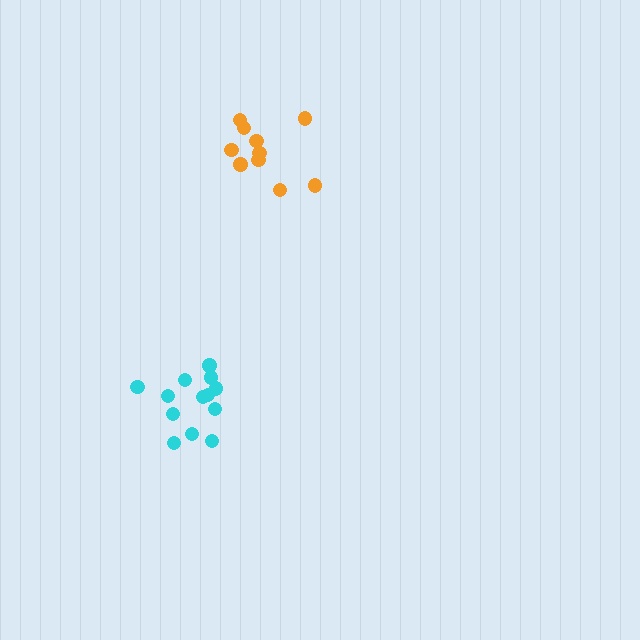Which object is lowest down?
The cyan cluster is bottommost.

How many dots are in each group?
Group 1: 10 dots, Group 2: 13 dots (23 total).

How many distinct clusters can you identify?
There are 2 distinct clusters.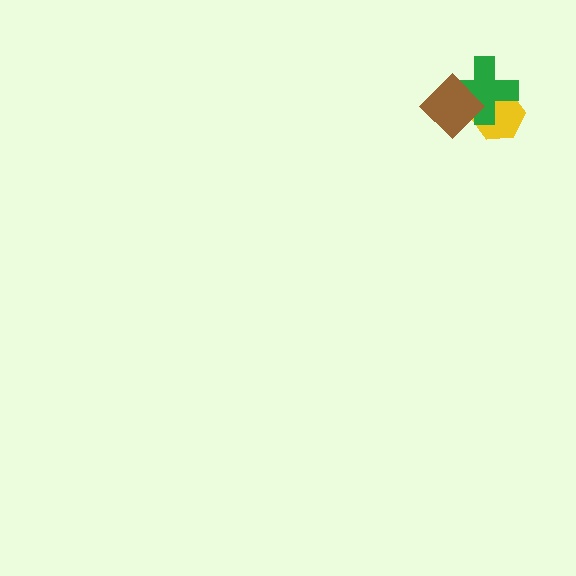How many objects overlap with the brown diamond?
2 objects overlap with the brown diamond.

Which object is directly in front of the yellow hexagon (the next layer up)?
The green cross is directly in front of the yellow hexagon.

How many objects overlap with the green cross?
2 objects overlap with the green cross.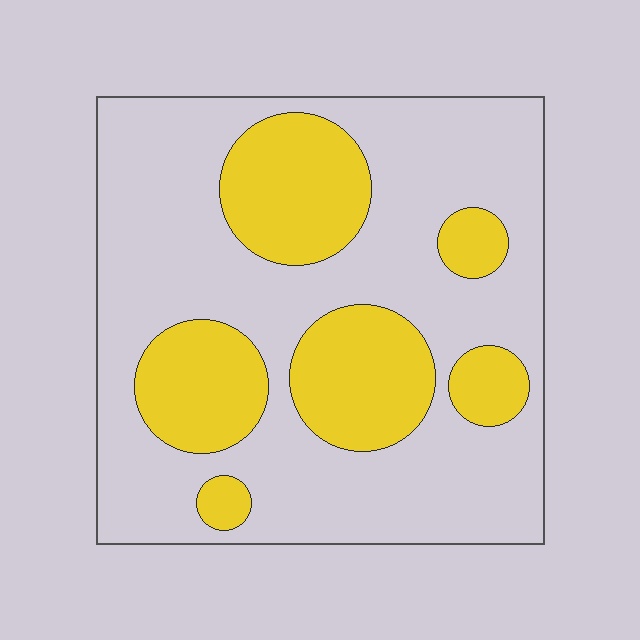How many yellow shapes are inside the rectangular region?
6.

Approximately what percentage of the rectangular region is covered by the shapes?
Approximately 30%.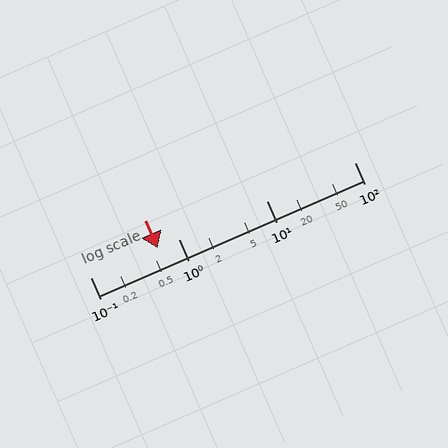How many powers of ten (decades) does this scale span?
The scale spans 3 decades, from 0.1 to 100.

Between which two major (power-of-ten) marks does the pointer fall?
The pointer is between 0.1 and 1.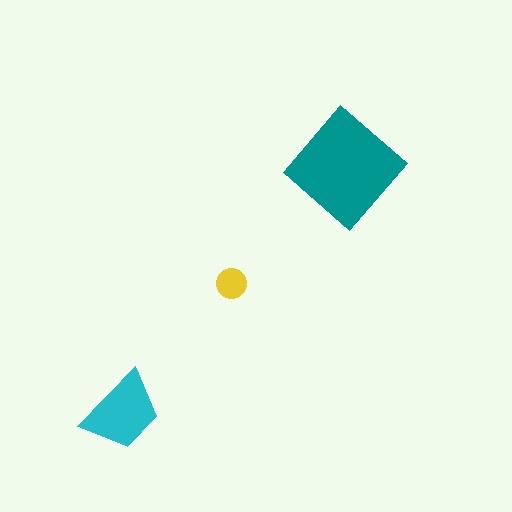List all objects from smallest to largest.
The yellow circle, the cyan trapezoid, the teal diamond.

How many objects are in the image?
There are 3 objects in the image.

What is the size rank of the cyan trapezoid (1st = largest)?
2nd.